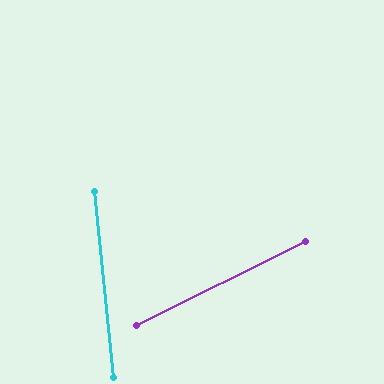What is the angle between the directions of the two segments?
Approximately 69 degrees.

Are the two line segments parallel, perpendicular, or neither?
Neither parallel nor perpendicular — they differ by about 69°.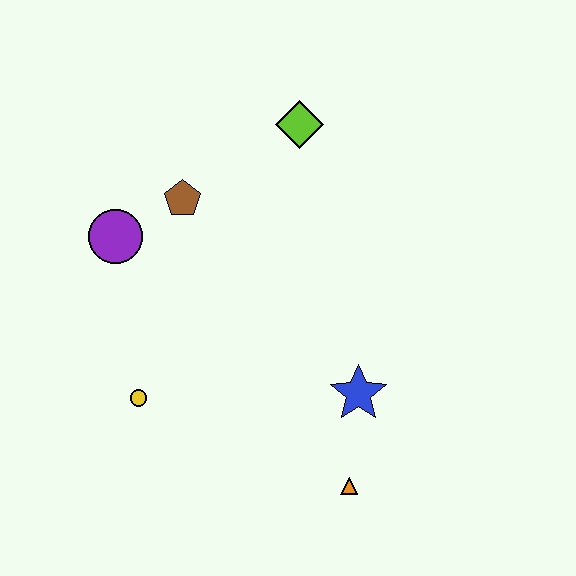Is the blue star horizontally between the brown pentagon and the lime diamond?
No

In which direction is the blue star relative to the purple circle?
The blue star is to the right of the purple circle.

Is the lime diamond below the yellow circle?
No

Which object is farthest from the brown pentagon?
The orange triangle is farthest from the brown pentagon.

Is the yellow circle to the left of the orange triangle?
Yes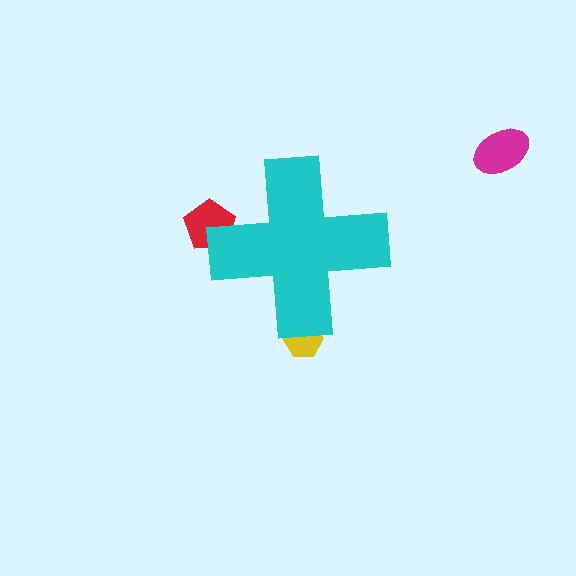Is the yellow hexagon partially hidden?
Yes, the yellow hexagon is partially hidden behind the cyan cross.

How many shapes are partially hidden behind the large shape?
2 shapes are partially hidden.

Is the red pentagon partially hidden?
Yes, the red pentagon is partially hidden behind the cyan cross.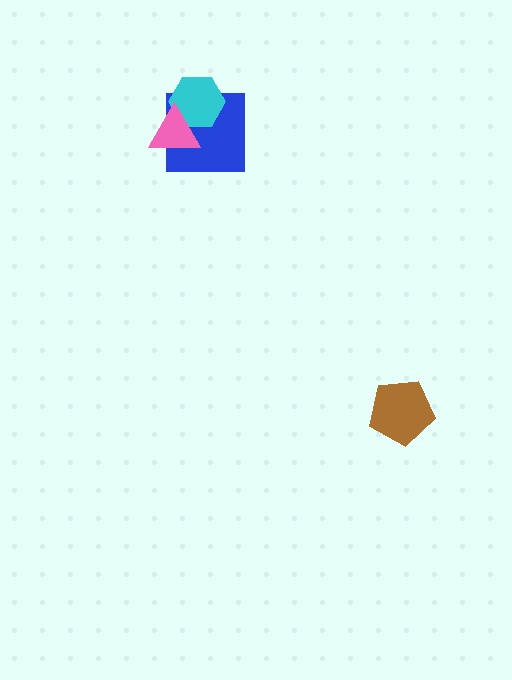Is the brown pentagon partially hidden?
No, no other shape covers it.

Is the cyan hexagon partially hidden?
Yes, it is partially covered by another shape.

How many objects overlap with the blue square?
2 objects overlap with the blue square.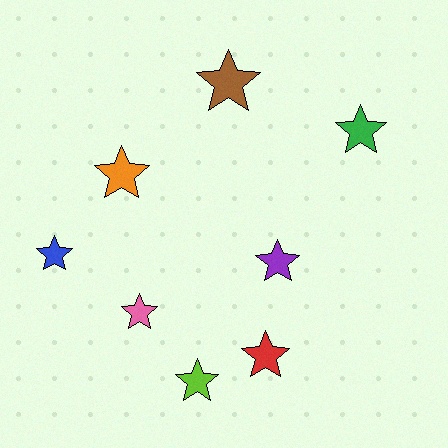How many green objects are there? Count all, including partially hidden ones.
There is 1 green object.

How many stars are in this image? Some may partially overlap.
There are 8 stars.